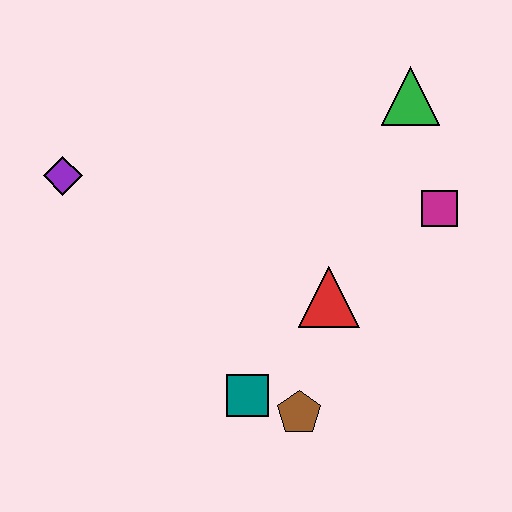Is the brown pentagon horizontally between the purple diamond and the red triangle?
Yes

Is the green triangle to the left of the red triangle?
No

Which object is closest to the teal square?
The brown pentagon is closest to the teal square.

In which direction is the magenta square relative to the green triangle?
The magenta square is below the green triangle.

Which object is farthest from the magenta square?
The purple diamond is farthest from the magenta square.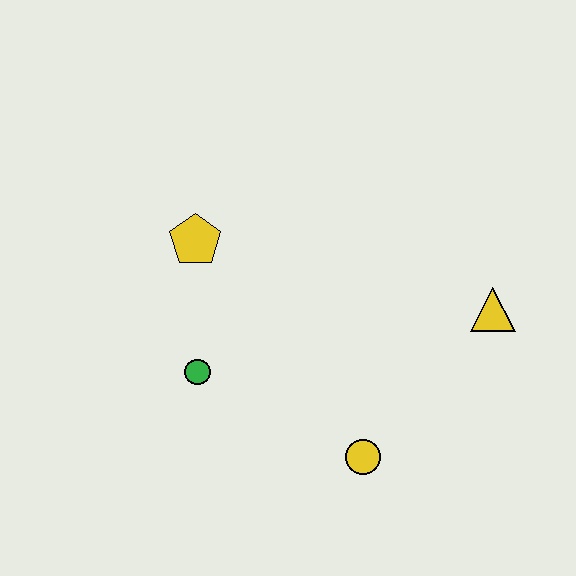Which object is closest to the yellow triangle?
The yellow circle is closest to the yellow triangle.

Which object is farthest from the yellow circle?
The yellow pentagon is farthest from the yellow circle.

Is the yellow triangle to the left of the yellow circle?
No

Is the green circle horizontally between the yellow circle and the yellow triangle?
No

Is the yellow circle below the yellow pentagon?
Yes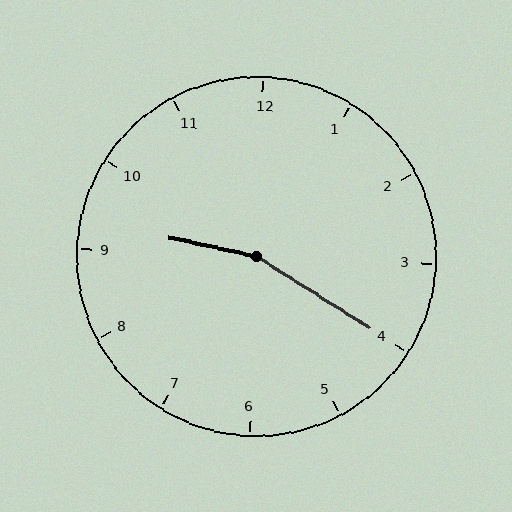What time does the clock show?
9:20.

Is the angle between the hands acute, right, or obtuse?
It is obtuse.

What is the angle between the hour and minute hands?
Approximately 160 degrees.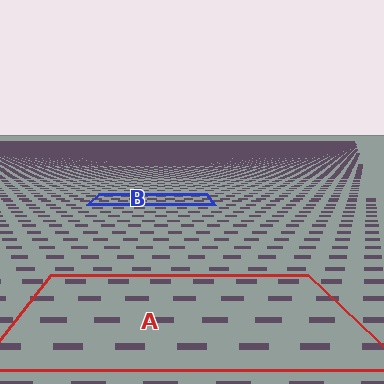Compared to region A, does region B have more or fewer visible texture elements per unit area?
Region B has more texture elements per unit area — they are packed more densely because it is farther away.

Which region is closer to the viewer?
Region A is closer. The texture elements there are larger and more spread out.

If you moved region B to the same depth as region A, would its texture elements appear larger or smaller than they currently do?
They would appear larger. At a closer depth, the same texture elements are projected at a bigger on-screen size.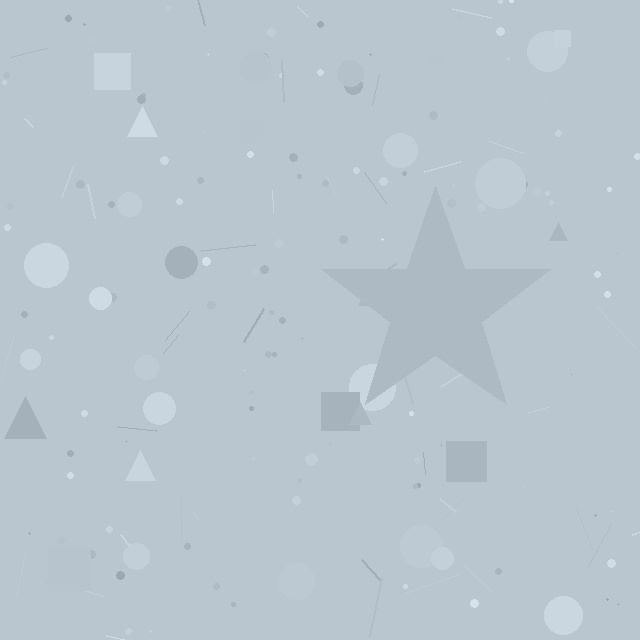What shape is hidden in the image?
A star is hidden in the image.